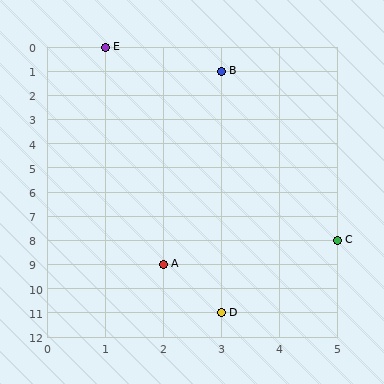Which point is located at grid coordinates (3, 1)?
Point B is at (3, 1).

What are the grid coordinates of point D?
Point D is at grid coordinates (3, 11).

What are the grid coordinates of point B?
Point B is at grid coordinates (3, 1).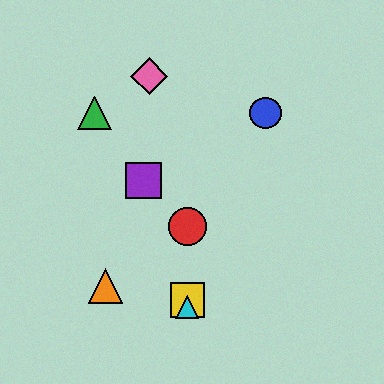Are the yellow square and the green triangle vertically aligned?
No, the yellow square is at x≈187 and the green triangle is at x≈94.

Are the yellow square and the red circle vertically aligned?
Yes, both are at x≈187.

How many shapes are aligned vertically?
3 shapes (the red circle, the yellow square, the cyan triangle) are aligned vertically.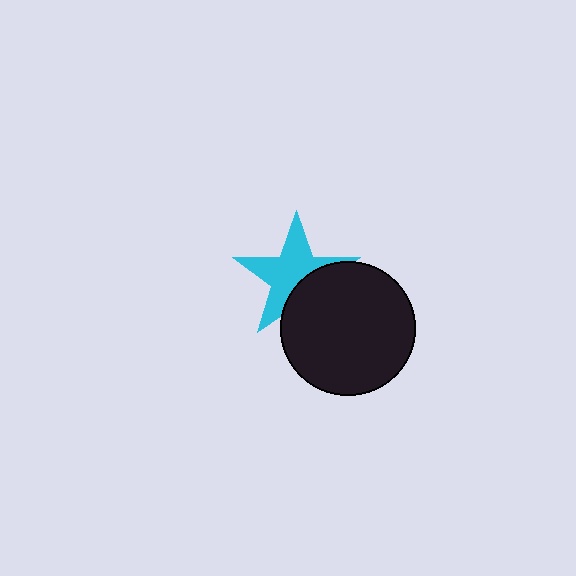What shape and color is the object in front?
The object in front is a black circle.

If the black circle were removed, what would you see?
You would see the complete cyan star.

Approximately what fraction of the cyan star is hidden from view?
Roughly 36% of the cyan star is hidden behind the black circle.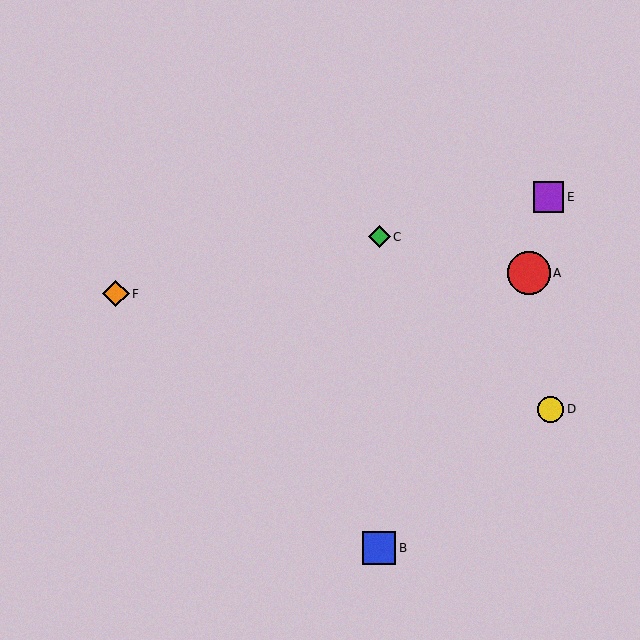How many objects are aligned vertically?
2 objects (B, C) are aligned vertically.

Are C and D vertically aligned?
No, C is at x≈379 and D is at x≈551.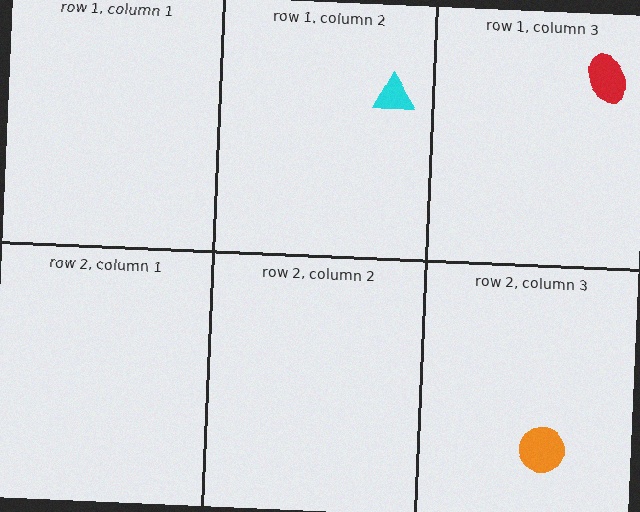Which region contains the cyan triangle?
The row 1, column 2 region.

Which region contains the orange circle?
The row 2, column 3 region.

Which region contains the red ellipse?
The row 1, column 3 region.